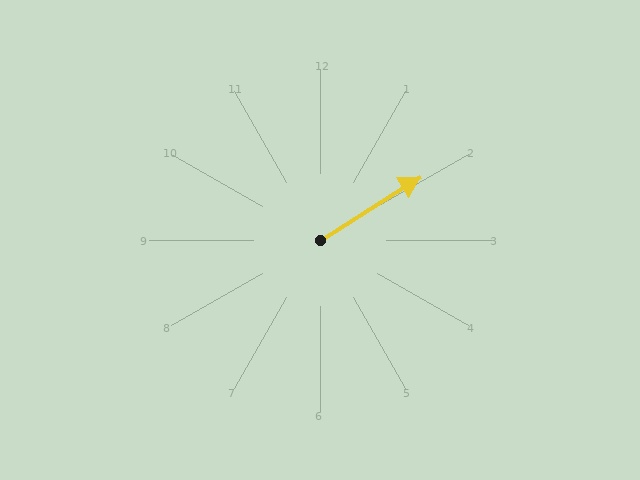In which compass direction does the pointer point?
Northeast.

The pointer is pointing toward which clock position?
Roughly 2 o'clock.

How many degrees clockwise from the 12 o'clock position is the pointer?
Approximately 58 degrees.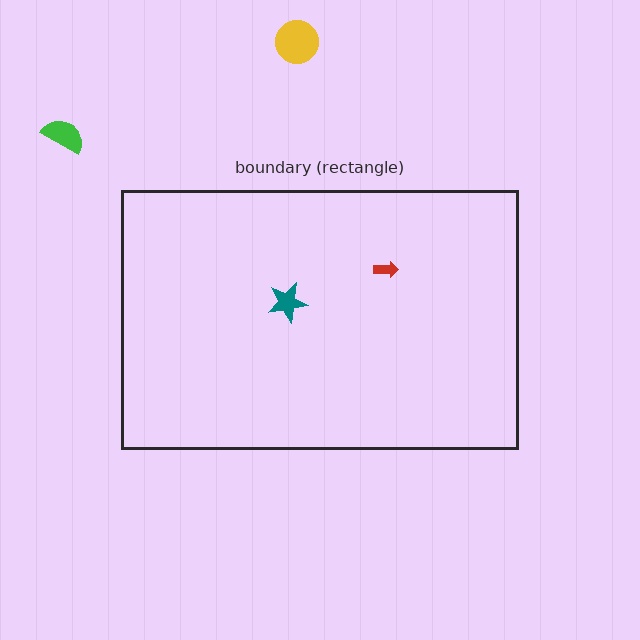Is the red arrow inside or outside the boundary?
Inside.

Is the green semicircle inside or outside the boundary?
Outside.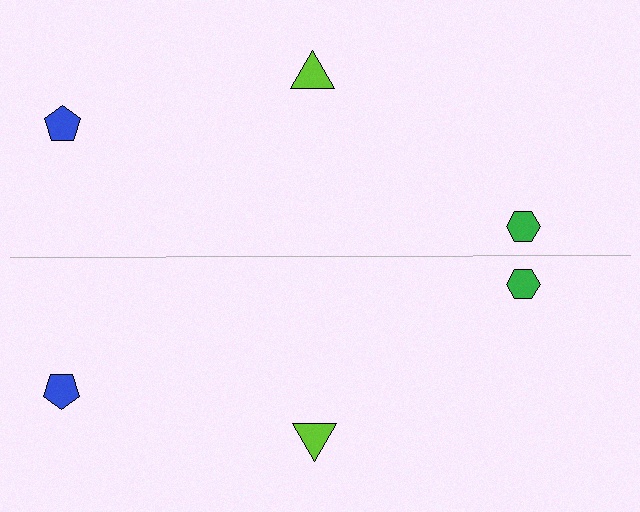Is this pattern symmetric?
Yes, this pattern has bilateral (reflection) symmetry.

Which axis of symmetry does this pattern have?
The pattern has a horizontal axis of symmetry running through the center of the image.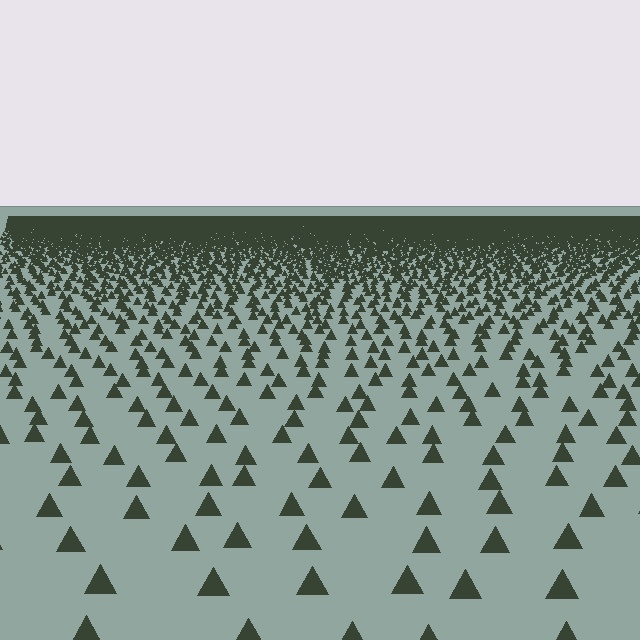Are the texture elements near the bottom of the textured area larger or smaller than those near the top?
Larger. Near the bottom, elements are closer to the viewer and appear at a bigger on-screen size.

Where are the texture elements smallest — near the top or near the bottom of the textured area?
Near the top.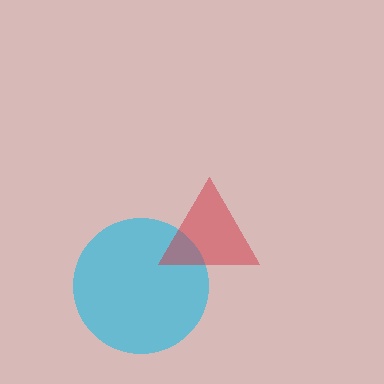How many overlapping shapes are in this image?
There are 2 overlapping shapes in the image.